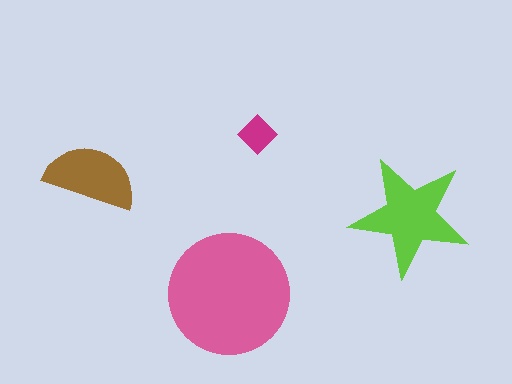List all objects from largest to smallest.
The pink circle, the lime star, the brown semicircle, the magenta diamond.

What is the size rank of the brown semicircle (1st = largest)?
3rd.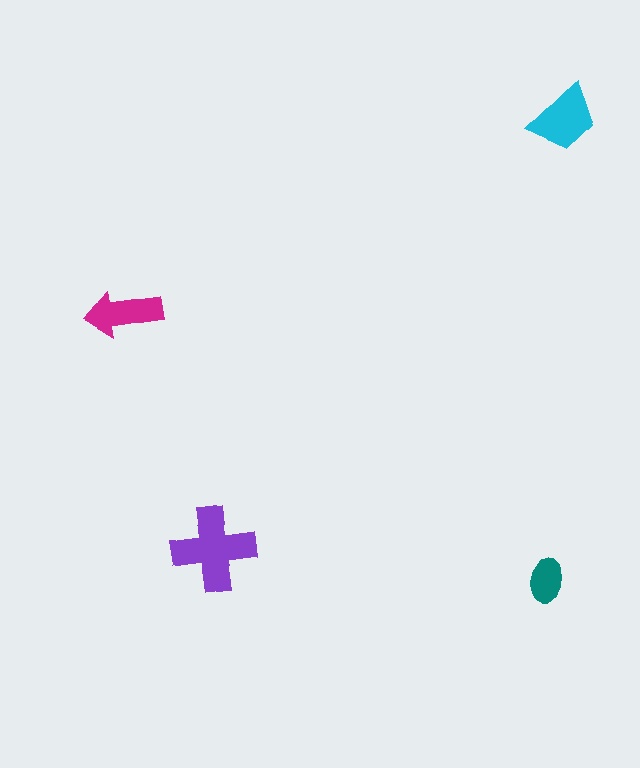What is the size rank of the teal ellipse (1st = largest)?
4th.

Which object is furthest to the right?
The cyan trapezoid is rightmost.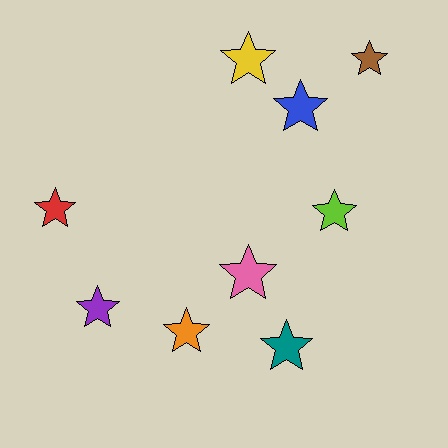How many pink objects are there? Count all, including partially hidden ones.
There is 1 pink object.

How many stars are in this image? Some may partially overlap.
There are 9 stars.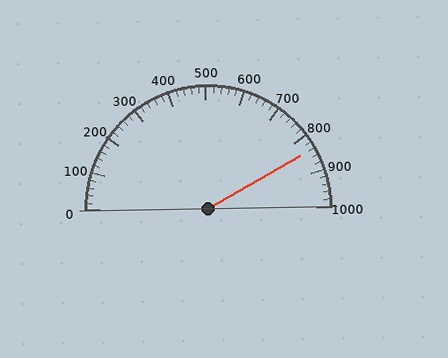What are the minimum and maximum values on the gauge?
The gauge ranges from 0 to 1000.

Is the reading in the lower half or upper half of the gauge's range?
The reading is in the upper half of the range (0 to 1000).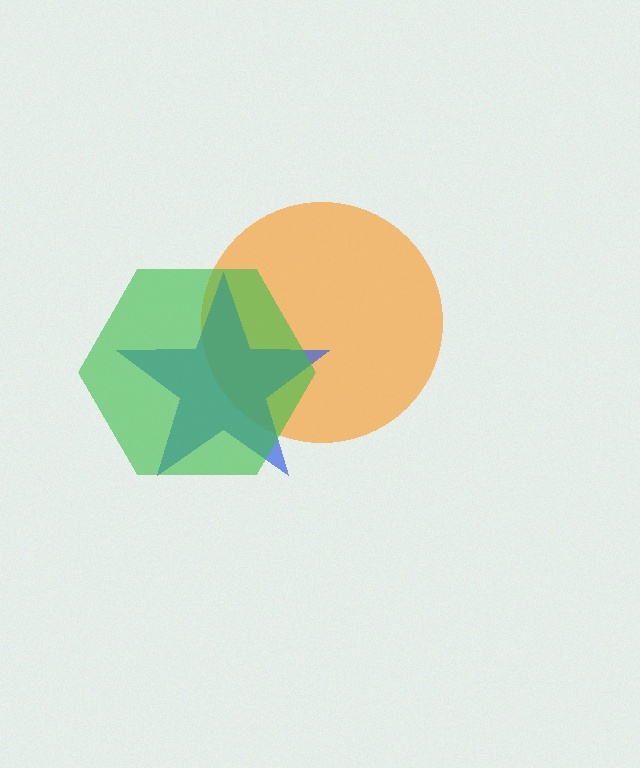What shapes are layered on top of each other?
The layered shapes are: an orange circle, a blue star, a green hexagon.